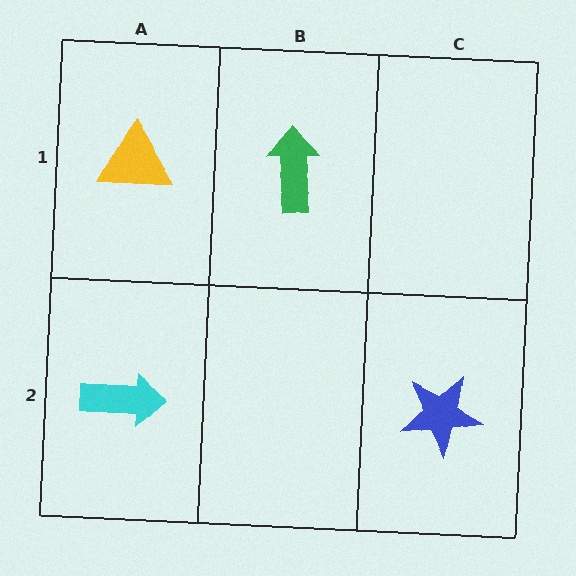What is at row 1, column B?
A green arrow.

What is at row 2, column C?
A blue star.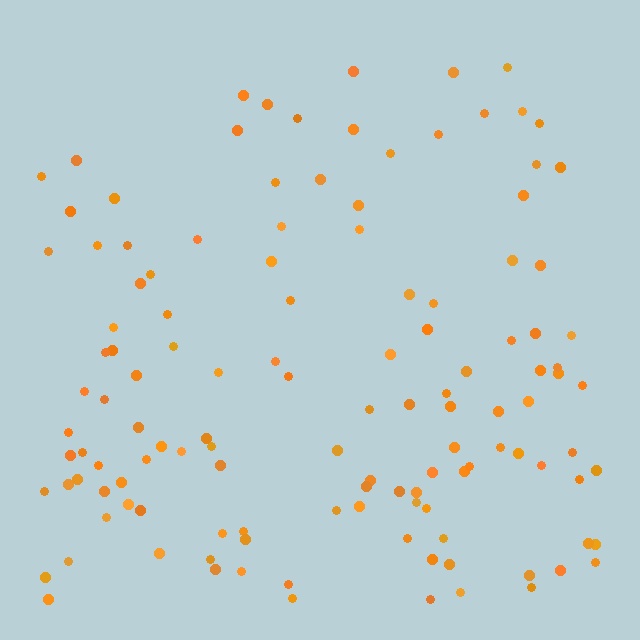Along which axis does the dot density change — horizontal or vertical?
Vertical.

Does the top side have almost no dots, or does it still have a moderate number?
Still a moderate number, just noticeably fewer than the bottom.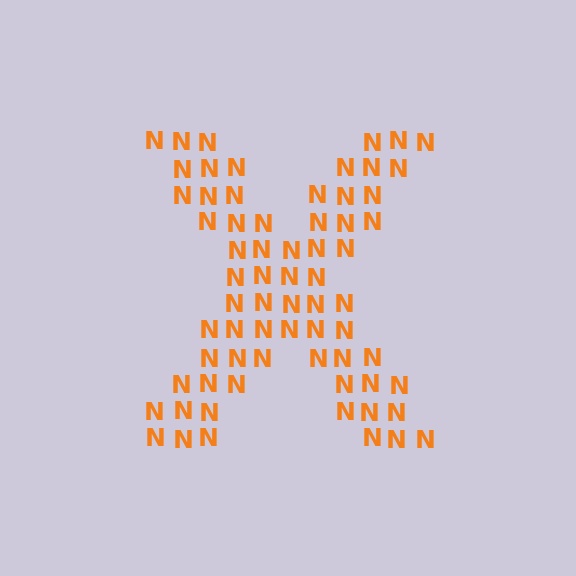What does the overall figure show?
The overall figure shows the letter X.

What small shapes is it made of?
It is made of small letter N's.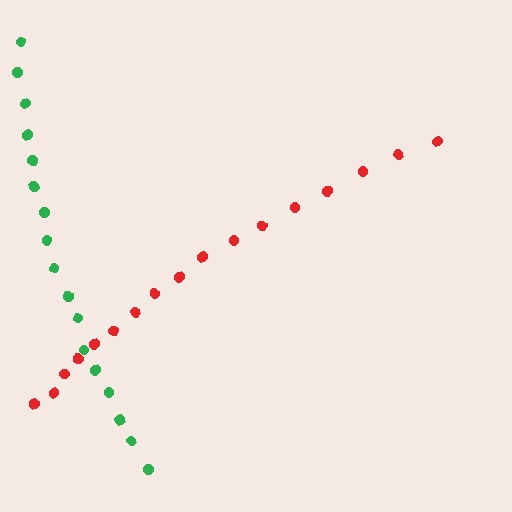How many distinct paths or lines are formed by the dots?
There are 2 distinct paths.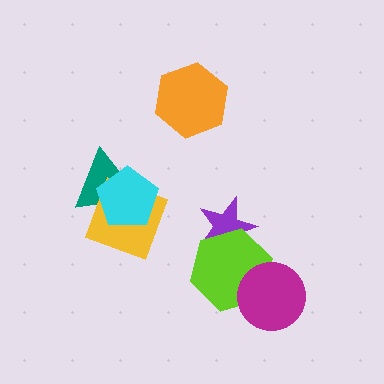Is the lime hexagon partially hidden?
Yes, it is partially covered by another shape.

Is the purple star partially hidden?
Yes, it is partially covered by another shape.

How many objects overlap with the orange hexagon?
0 objects overlap with the orange hexagon.